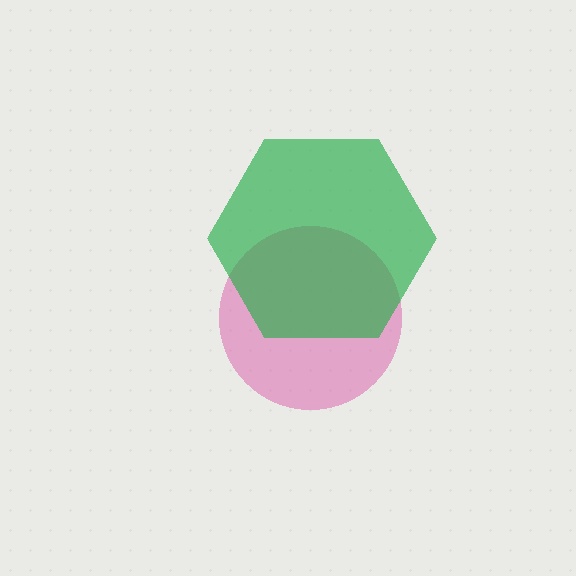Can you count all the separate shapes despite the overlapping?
Yes, there are 2 separate shapes.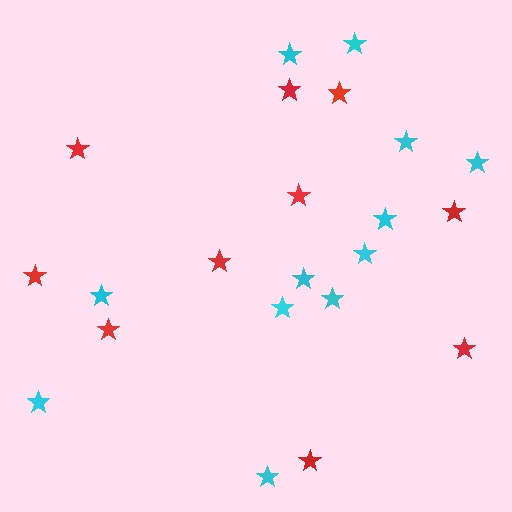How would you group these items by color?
There are 2 groups: one group of cyan stars (12) and one group of red stars (10).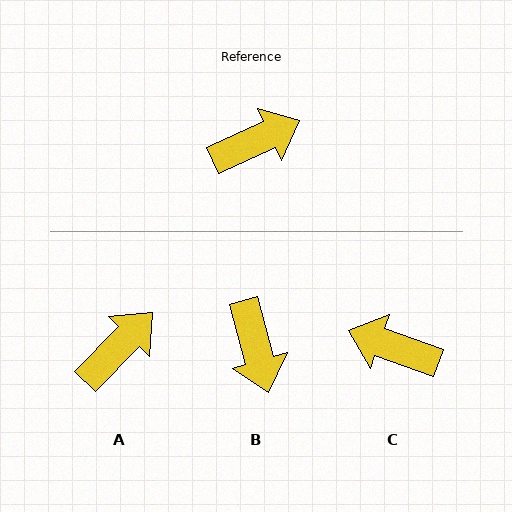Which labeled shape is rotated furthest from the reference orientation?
C, about 136 degrees away.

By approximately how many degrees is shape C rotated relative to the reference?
Approximately 136 degrees counter-clockwise.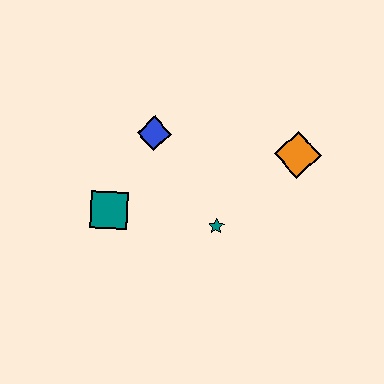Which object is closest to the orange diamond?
The teal star is closest to the orange diamond.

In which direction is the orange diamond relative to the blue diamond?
The orange diamond is to the right of the blue diamond.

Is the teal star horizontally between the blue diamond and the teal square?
No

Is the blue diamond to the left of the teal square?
No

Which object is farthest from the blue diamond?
The orange diamond is farthest from the blue diamond.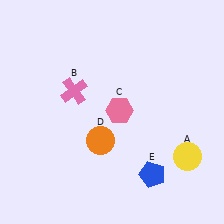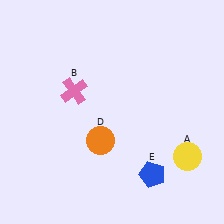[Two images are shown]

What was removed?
The pink hexagon (C) was removed in Image 2.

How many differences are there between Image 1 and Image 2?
There is 1 difference between the two images.